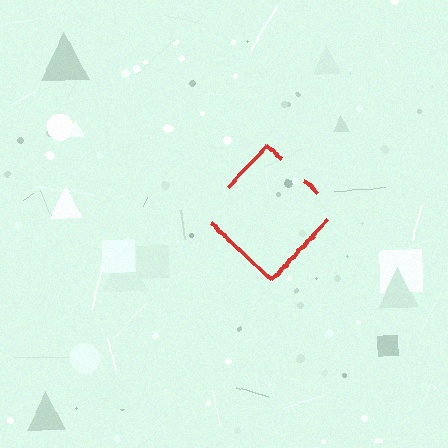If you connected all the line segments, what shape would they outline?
They would outline a diamond.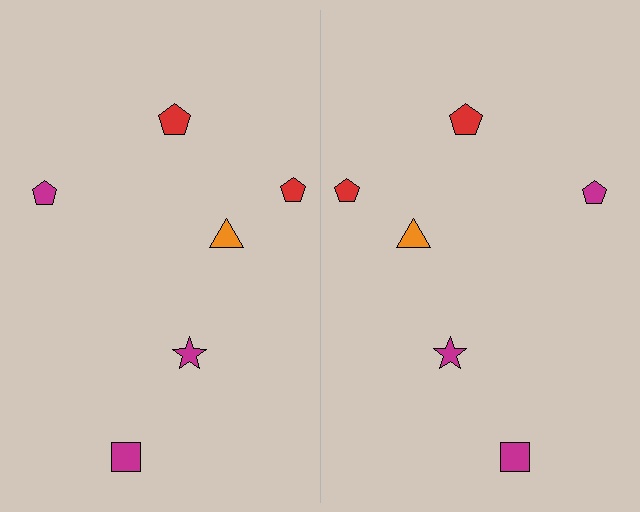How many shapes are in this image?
There are 12 shapes in this image.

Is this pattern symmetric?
Yes, this pattern has bilateral (reflection) symmetry.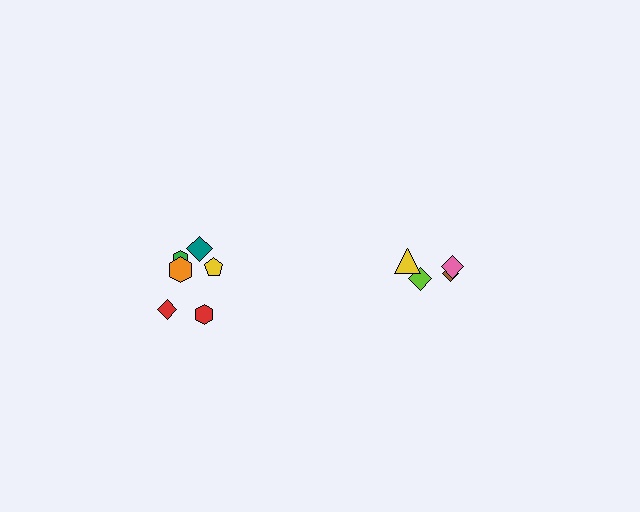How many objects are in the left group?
There are 6 objects.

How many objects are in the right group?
There are 4 objects.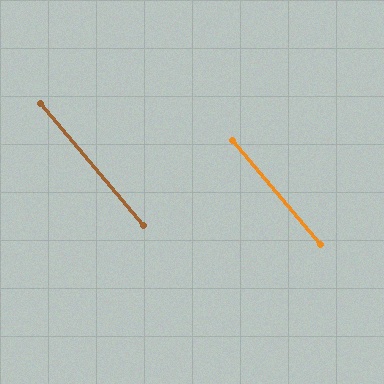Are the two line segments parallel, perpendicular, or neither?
Parallel — their directions differ by only 0.0°.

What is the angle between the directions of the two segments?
Approximately 0 degrees.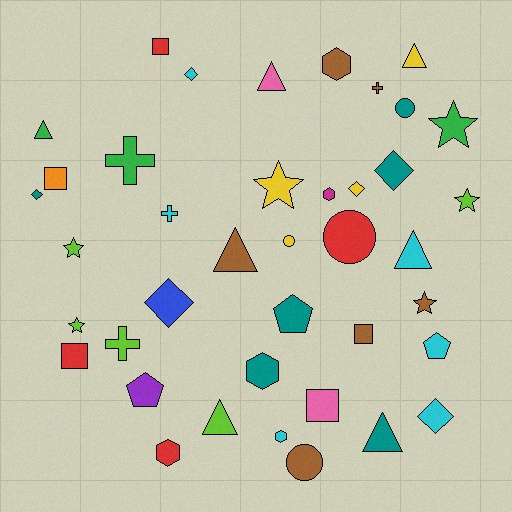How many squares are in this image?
There are 5 squares.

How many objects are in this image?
There are 40 objects.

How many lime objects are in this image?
There are 5 lime objects.